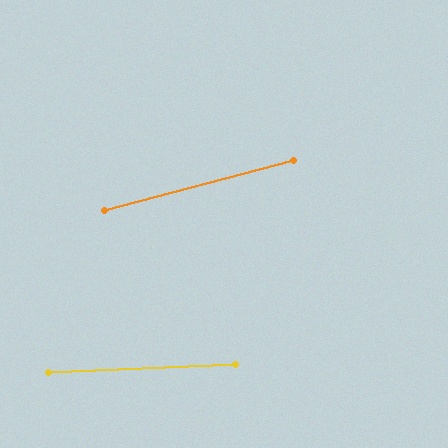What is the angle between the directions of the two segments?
Approximately 12 degrees.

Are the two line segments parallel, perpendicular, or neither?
Neither parallel nor perpendicular — they differ by about 12°.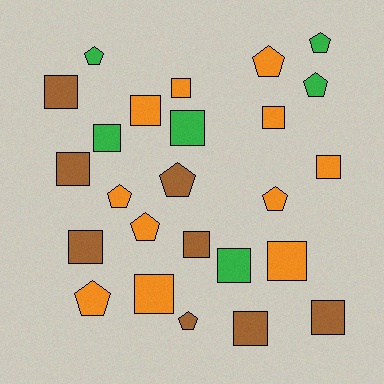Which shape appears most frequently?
Square, with 15 objects.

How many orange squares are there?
There are 6 orange squares.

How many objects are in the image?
There are 25 objects.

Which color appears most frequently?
Orange, with 11 objects.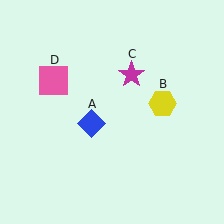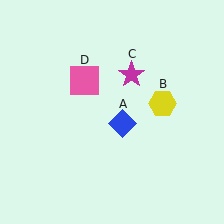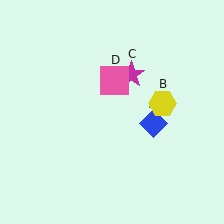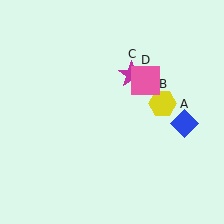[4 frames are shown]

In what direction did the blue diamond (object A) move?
The blue diamond (object A) moved right.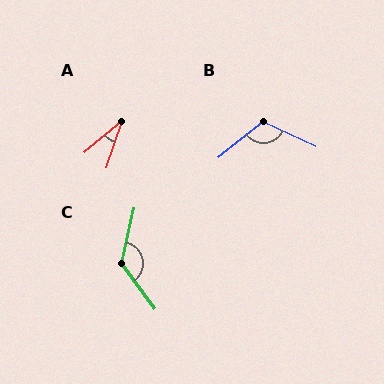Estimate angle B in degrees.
Approximately 116 degrees.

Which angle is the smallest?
A, at approximately 32 degrees.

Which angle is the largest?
C, at approximately 131 degrees.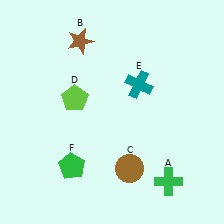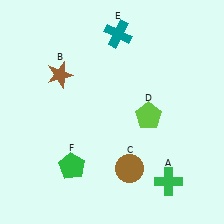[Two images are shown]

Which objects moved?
The objects that moved are: the brown star (B), the lime pentagon (D), the teal cross (E).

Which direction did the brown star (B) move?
The brown star (B) moved down.